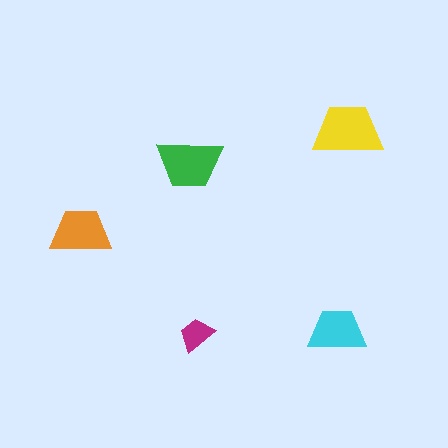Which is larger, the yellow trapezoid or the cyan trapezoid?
The yellow one.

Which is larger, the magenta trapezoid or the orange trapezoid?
The orange one.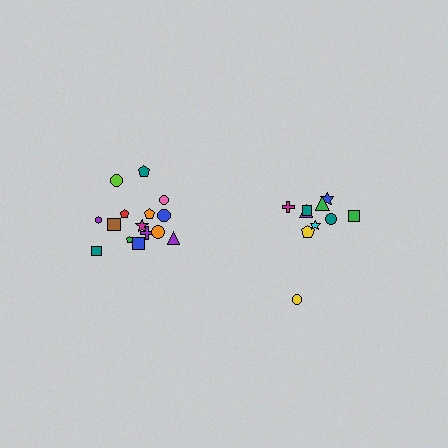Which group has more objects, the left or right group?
The left group.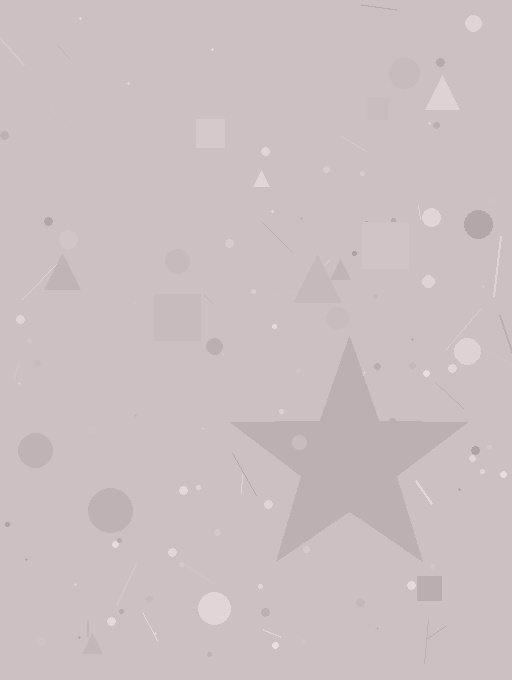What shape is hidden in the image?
A star is hidden in the image.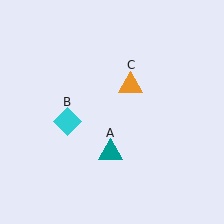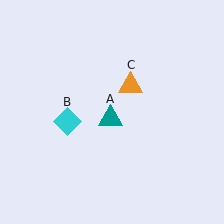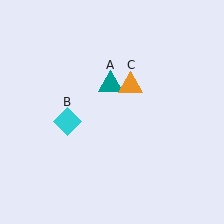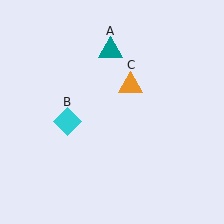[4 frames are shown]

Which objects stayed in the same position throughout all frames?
Cyan diamond (object B) and orange triangle (object C) remained stationary.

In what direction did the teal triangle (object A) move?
The teal triangle (object A) moved up.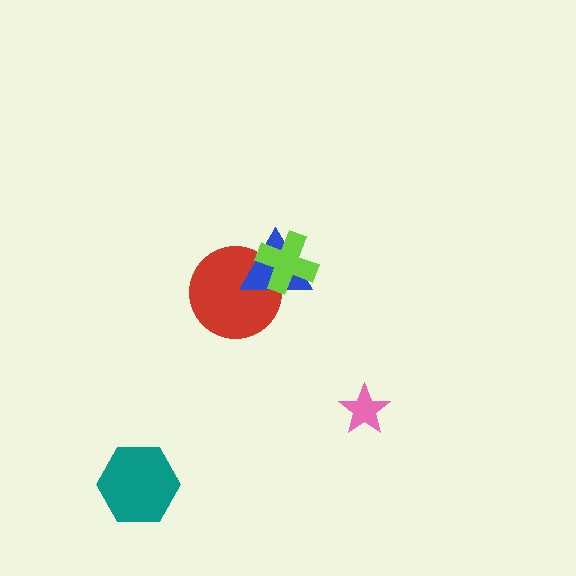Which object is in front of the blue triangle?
The lime cross is in front of the blue triangle.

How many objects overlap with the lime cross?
2 objects overlap with the lime cross.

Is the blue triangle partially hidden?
Yes, it is partially covered by another shape.